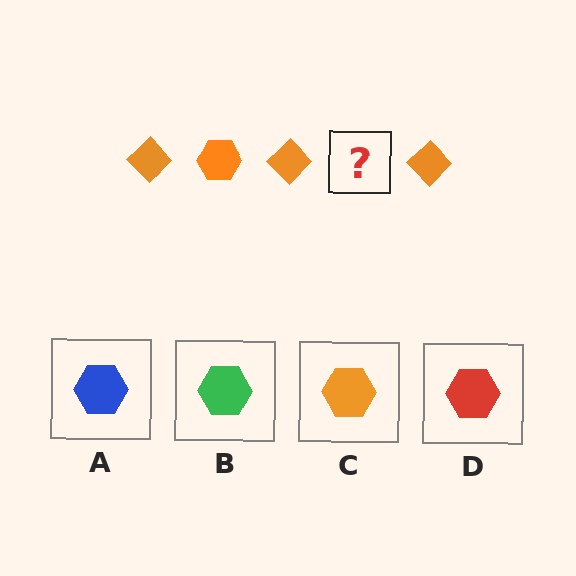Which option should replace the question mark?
Option C.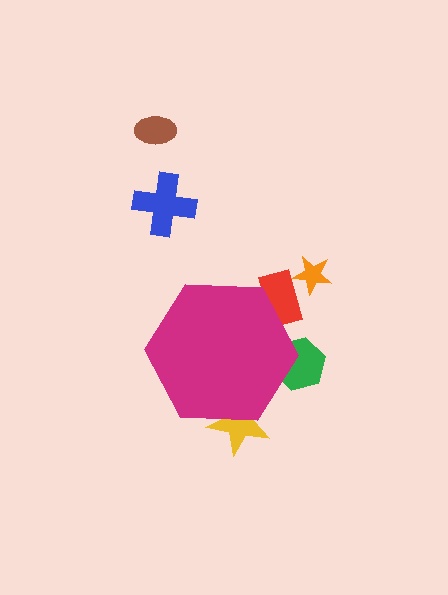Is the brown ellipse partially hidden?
No, the brown ellipse is fully visible.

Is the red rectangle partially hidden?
Yes, the red rectangle is partially hidden behind the magenta hexagon.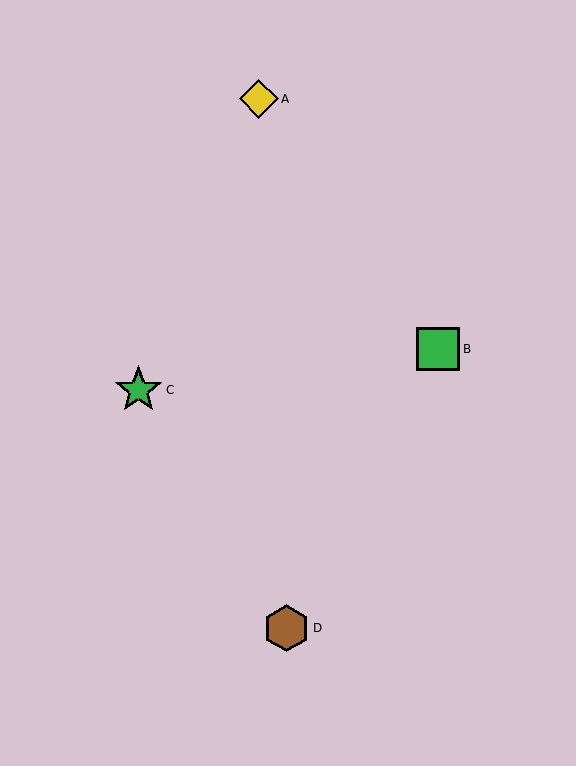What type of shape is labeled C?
Shape C is a green star.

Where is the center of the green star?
The center of the green star is at (139, 390).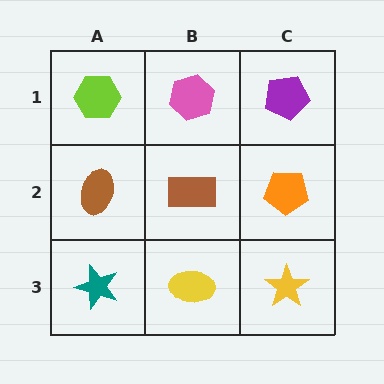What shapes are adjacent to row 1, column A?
A brown ellipse (row 2, column A), a pink hexagon (row 1, column B).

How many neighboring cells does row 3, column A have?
2.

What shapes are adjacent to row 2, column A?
A lime hexagon (row 1, column A), a teal star (row 3, column A), a brown rectangle (row 2, column B).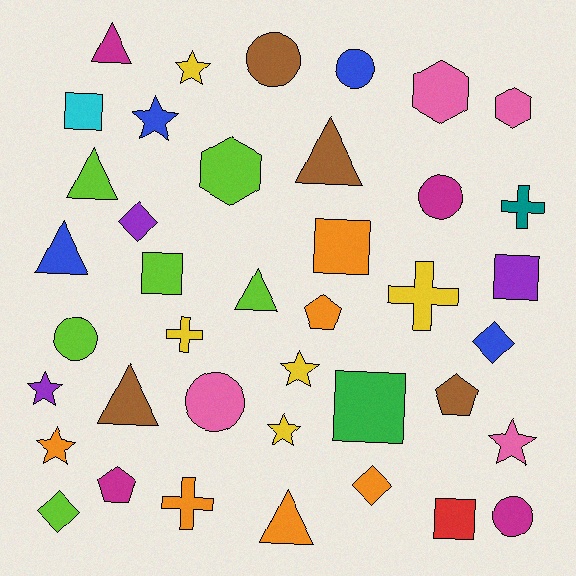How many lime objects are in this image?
There are 6 lime objects.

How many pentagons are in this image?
There are 3 pentagons.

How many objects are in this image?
There are 40 objects.